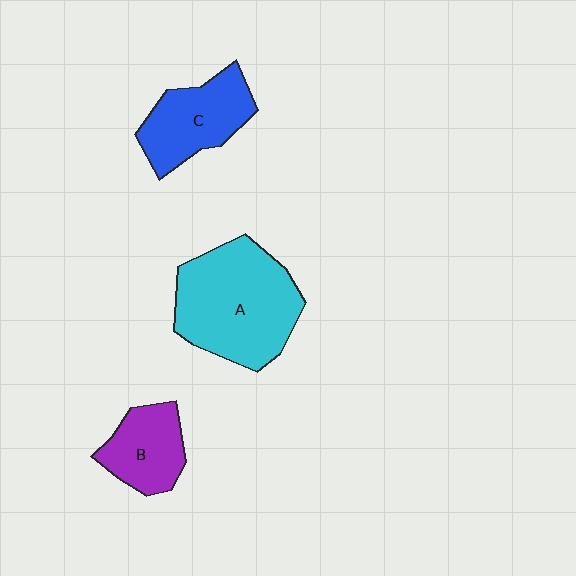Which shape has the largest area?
Shape A (cyan).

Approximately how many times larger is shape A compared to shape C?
Approximately 1.7 times.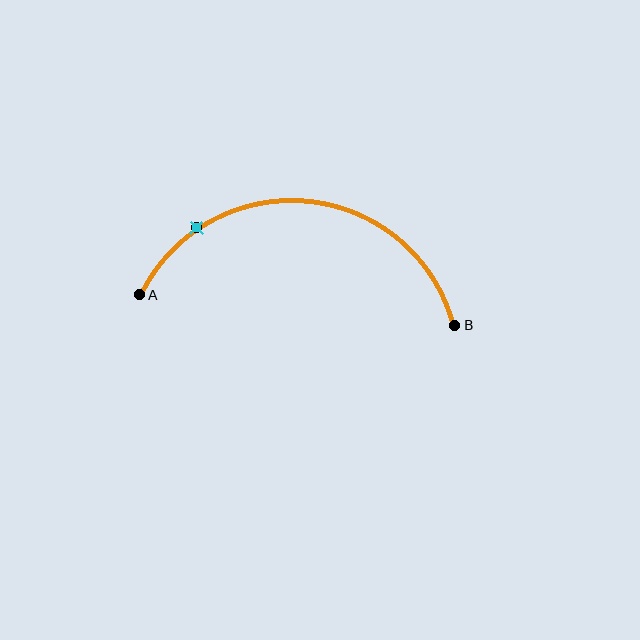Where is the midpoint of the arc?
The arc midpoint is the point on the curve farthest from the straight line joining A and B. It sits above that line.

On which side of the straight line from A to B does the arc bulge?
The arc bulges above the straight line connecting A and B.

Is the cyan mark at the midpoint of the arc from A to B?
No. The cyan mark lies on the arc but is closer to endpoint A. The arc midpoint would be at the point on the curve equidistant along the arc from both A and B.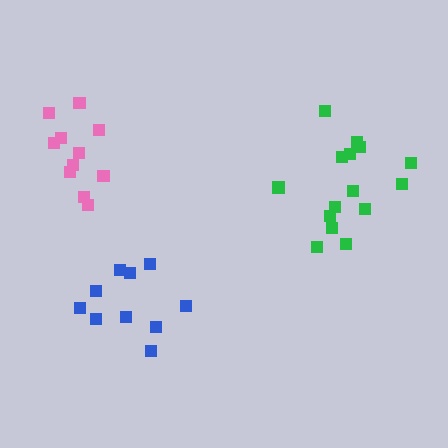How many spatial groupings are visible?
There are 3 spatial groupings.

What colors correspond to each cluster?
The clusters are colored: pink, green, blue.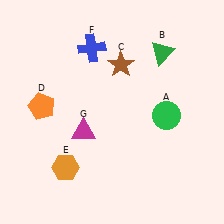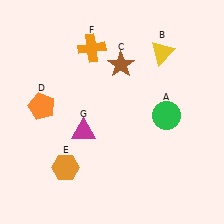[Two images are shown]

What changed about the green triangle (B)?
In Image 1, B is green. In Image 2, it changed to yellow.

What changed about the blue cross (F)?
In Image 1, F is blue. In Image 2, it changed to orange.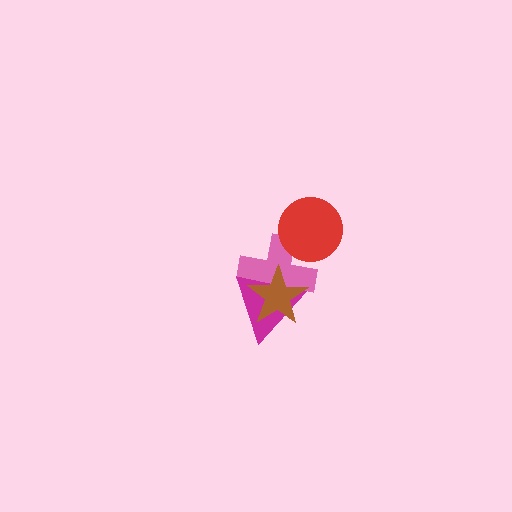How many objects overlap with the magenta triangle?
2 objects overlap with the magenta triangle.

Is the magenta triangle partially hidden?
Yes, it is partially covered by another shape.